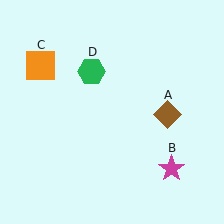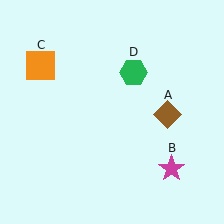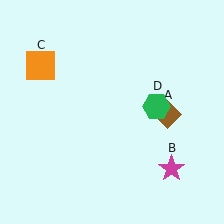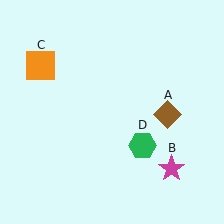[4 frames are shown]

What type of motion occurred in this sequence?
The green hexagon (object D) rotated clockwise around the center of the scene.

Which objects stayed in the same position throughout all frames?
Brown diamond (object A) and magenta star (object B) and orange square (object C) remained stationary.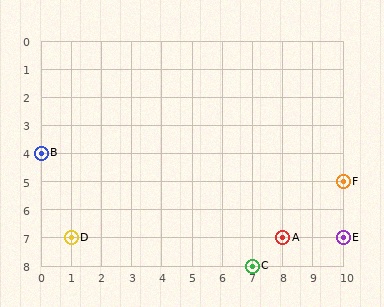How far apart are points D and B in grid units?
Points D and B are 1 column and 3 rows apart (about 3.2 grid units diagonally).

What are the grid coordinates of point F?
Point F is at grid coordinates (10, 5).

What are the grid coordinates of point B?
Point B is at grid coordinates (0, 4).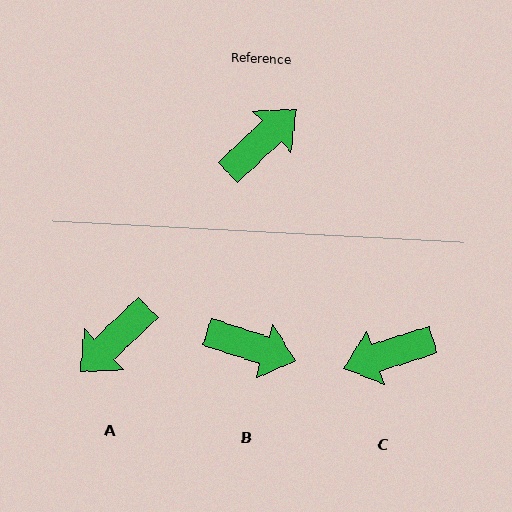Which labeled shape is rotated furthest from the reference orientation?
A, about 180 degrees away.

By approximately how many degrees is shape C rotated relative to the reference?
Approximately 155 degrees counter-clockwise.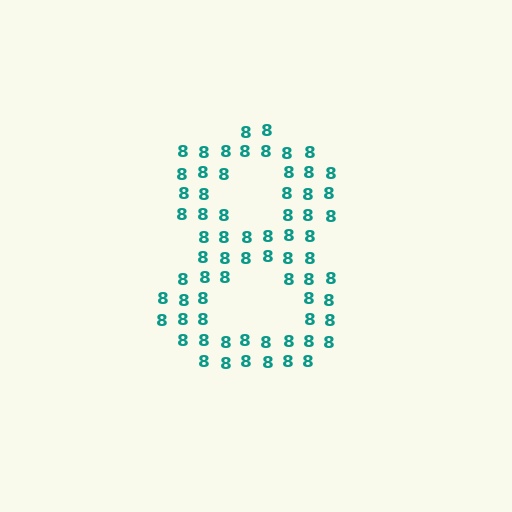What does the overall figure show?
The overall figure shows the digit 8.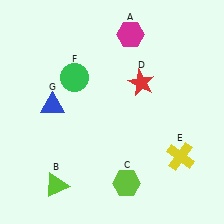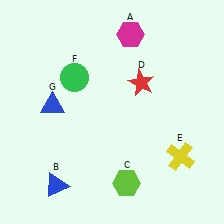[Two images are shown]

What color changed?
The triangle (B) changed from lime in Image 1 to blue in Image 2.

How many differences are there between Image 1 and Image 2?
There is 1 difference between the two images.